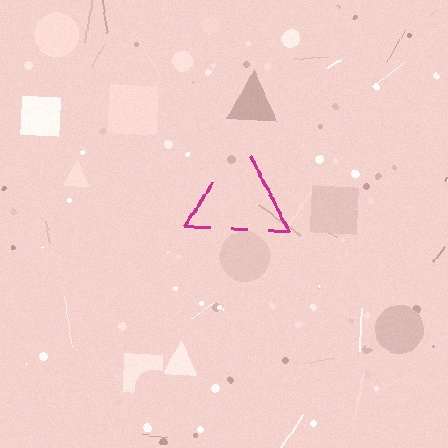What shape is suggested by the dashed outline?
The dashed outline suggests a triangle.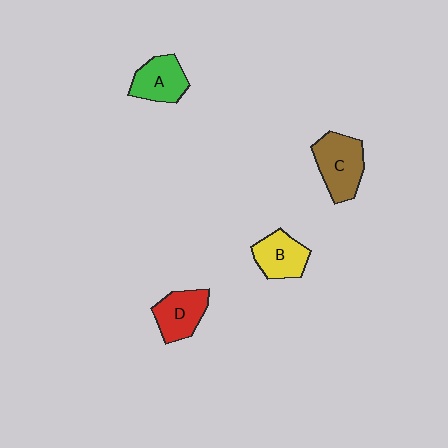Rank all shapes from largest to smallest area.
From largest to smallest: C (brown), D (red), A (green), B (yellow).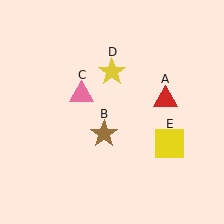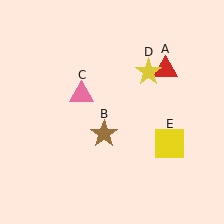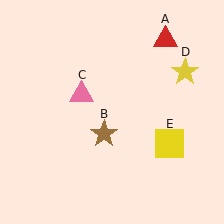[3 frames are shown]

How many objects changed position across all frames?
2 objects changed position: red triangle (object A), yellow star (object D).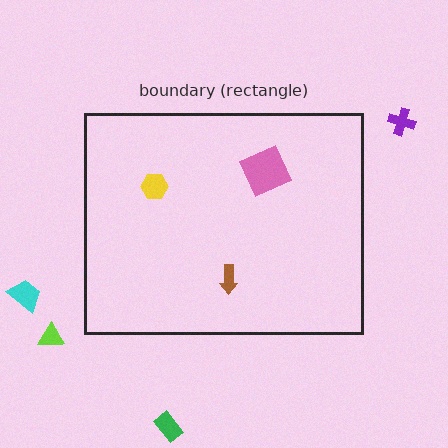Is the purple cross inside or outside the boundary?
Outside.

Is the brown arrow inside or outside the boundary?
Inside.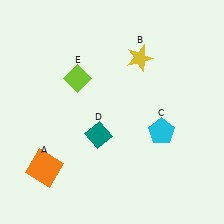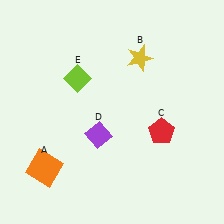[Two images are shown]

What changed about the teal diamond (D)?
In Image 1, D is teal. In Image 2, it changed to purple.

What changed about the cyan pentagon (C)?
In Image 1, C is cyan. In Image 2, it changed to red.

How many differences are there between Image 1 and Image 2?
There are 2 differences between the two images.